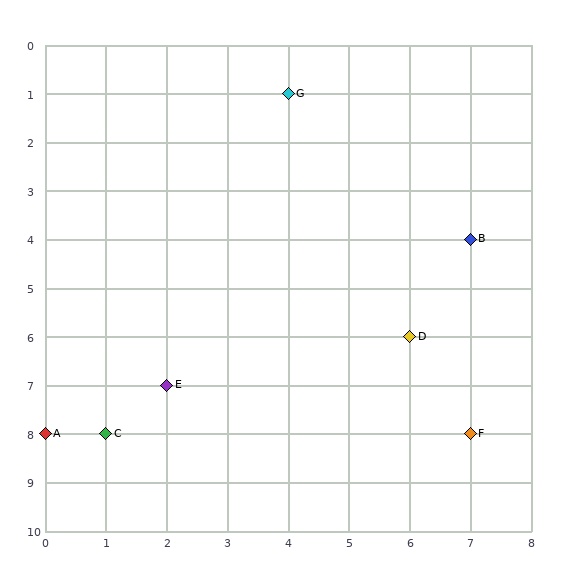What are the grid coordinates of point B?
Point B is at grid coordinates (7, 4).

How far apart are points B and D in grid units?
Points B and D are 1 column and 2 rows apart (about 2.2 grid units diagonally).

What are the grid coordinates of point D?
Point D is at grid coordinates (6, 6).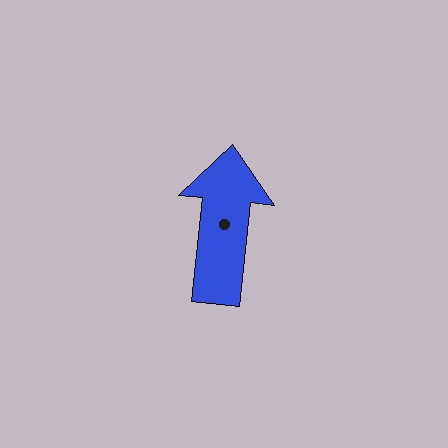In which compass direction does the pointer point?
North.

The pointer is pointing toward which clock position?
Roughly 12 o'clock.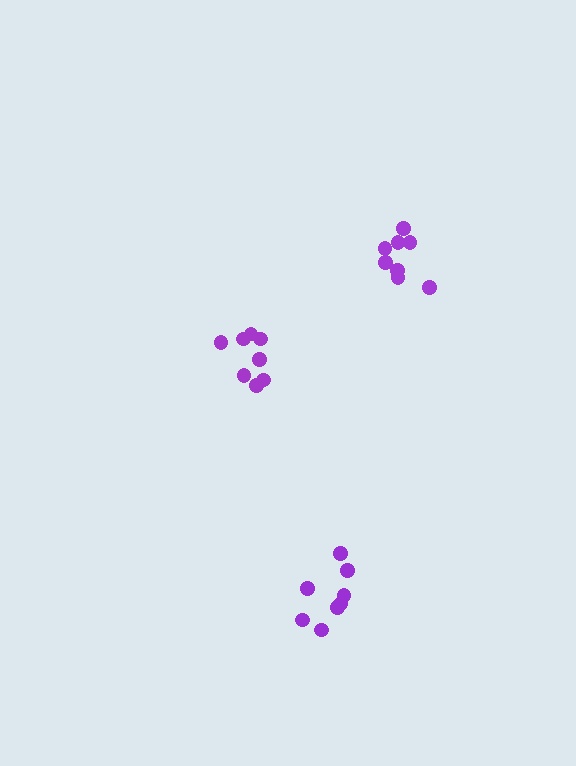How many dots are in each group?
Group 1: 8 dots, Group 2: 8 dots, Group 3: 8 dots (24 total).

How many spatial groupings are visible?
There are 3 spatial groupings.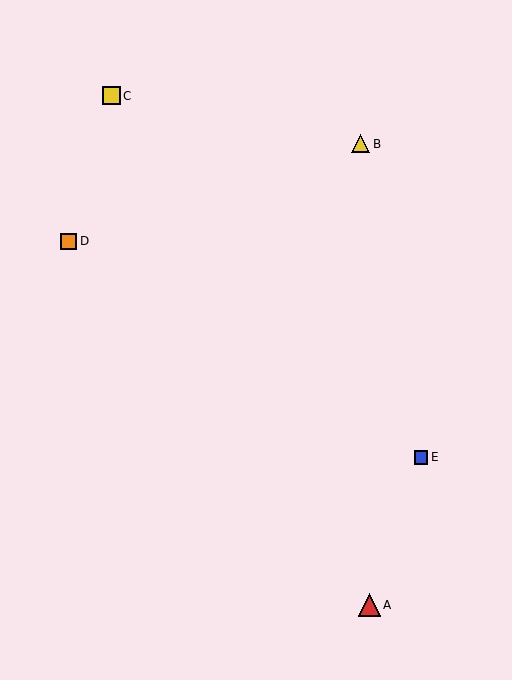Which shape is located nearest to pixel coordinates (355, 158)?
The yellow triangle (labeled B) at (360, 144) is nearest to that location.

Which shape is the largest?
The red triangle (labeled A) is the largest.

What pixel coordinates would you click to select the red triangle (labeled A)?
Click at (369, 605) to select the red triangle A.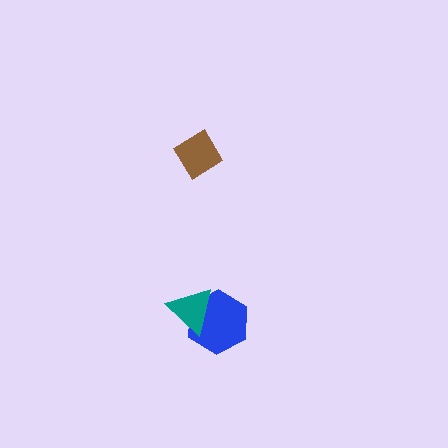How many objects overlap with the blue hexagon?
1 object overlaps with the blue hexagon.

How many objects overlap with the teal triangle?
1 object overlaps with the teal triangle.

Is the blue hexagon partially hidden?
Yes, it is partially covered by another shape.